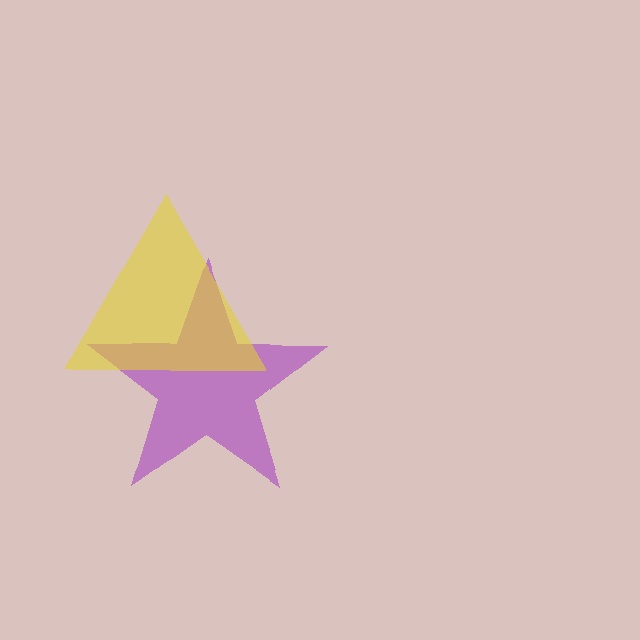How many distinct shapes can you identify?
There are 2 distinct shapes: a purple star, a yellow triangle.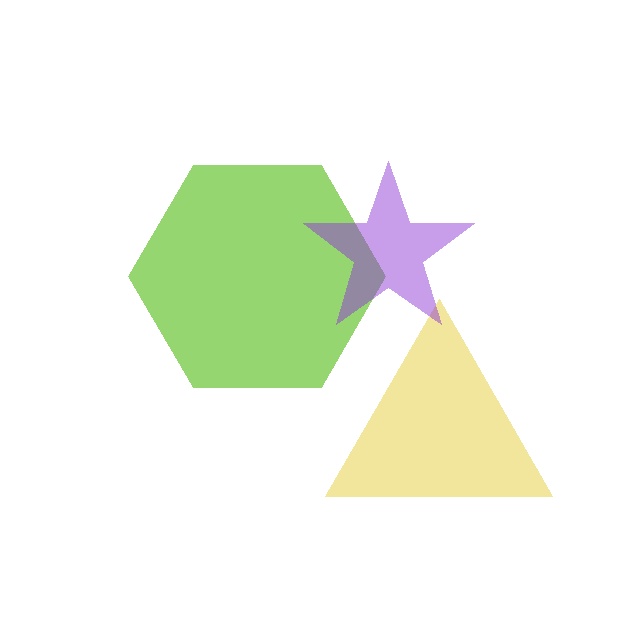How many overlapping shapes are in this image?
There are 3 overlapping shapes in the image.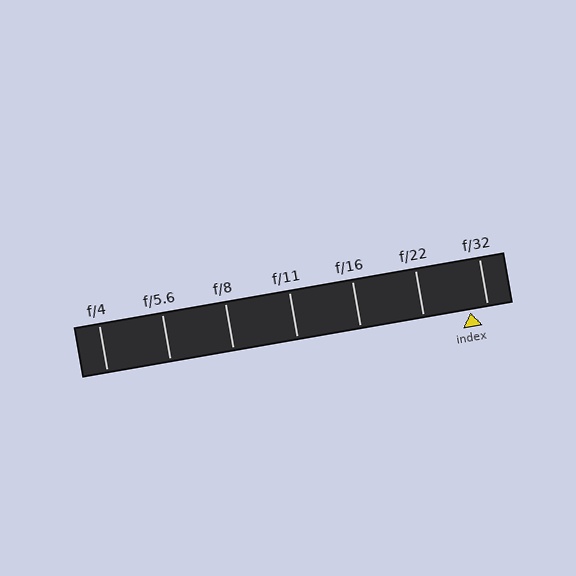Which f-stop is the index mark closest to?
The index mark is closest to f/32.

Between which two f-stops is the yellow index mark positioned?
The index mark is between f/22 and f/32.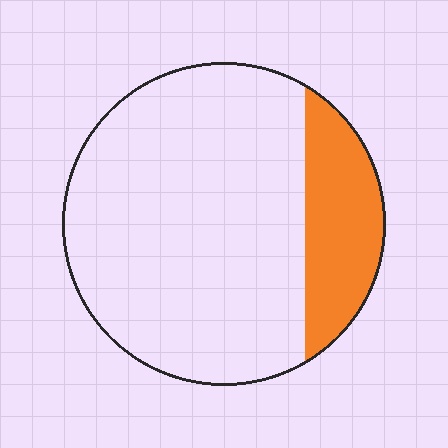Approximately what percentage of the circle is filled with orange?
Approximately 20%.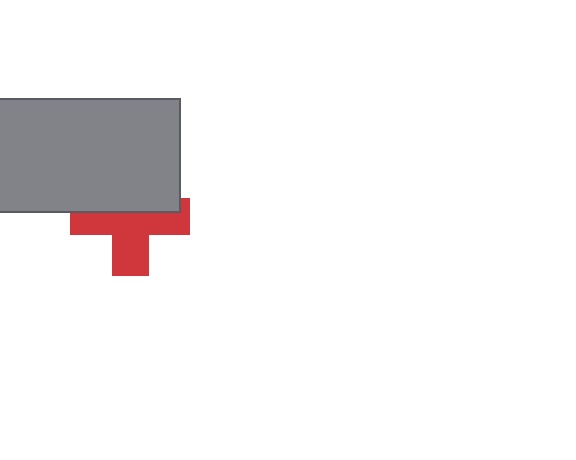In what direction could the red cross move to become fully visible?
The red cross could move down. That would shift it out from behind the gray rectangle entirely.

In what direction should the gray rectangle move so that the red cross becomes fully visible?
The gray rectangle should move up. That is the shortest direction to clear the overlap and leave the red cross fully visible.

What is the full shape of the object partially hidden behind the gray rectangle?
The partially hidden object is a red cross.